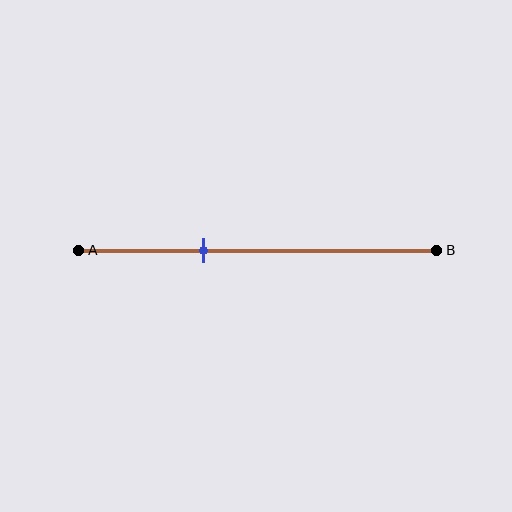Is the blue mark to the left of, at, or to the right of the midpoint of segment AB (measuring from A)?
The blue mark is to the left of the midpoint of segment AB.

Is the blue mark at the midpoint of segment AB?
No, the mark is at about 35% from A, not at the 50% midpoint.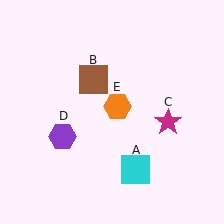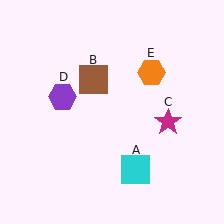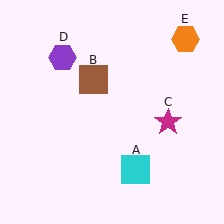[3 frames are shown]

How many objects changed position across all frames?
2 objects changed position: purple hexagon (object D), orange hexagon (object E).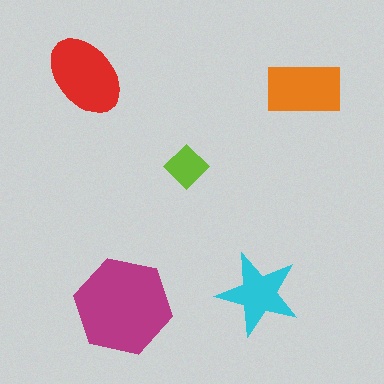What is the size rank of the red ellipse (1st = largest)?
2nd.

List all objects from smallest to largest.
The lime diamond, the cyan star, the orange rectangle, the red ellipse, the magenta hexagon.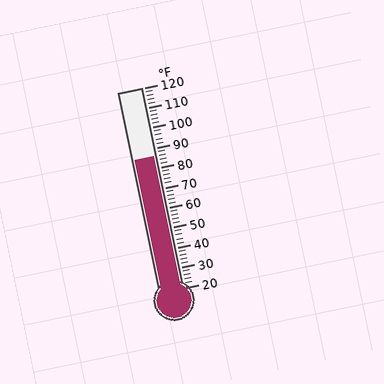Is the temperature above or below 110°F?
The temperature is below 110°F.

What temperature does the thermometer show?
The thermometer shows approximately 86°F.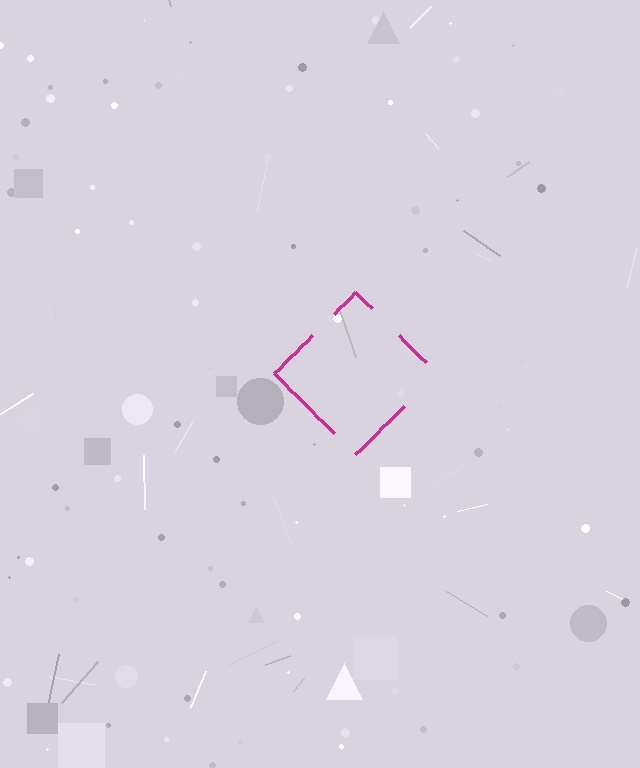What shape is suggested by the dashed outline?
The dashed outline suggests a diamond.